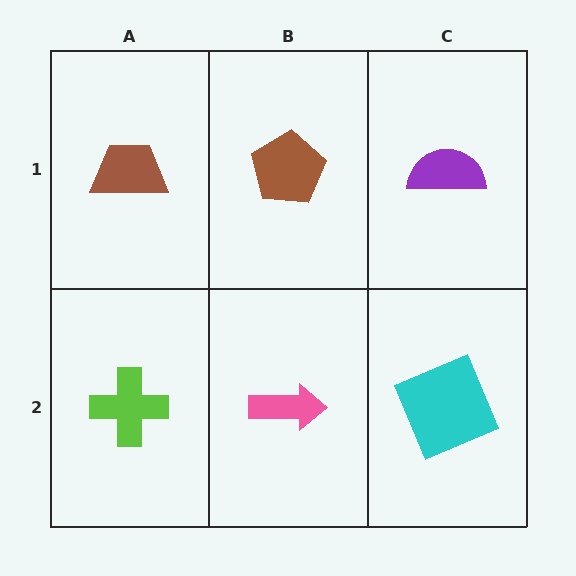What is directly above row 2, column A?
A brown trapezoid.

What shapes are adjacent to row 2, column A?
A brown trapezoid (row 1, column A), a pink arrow (row 2, column B).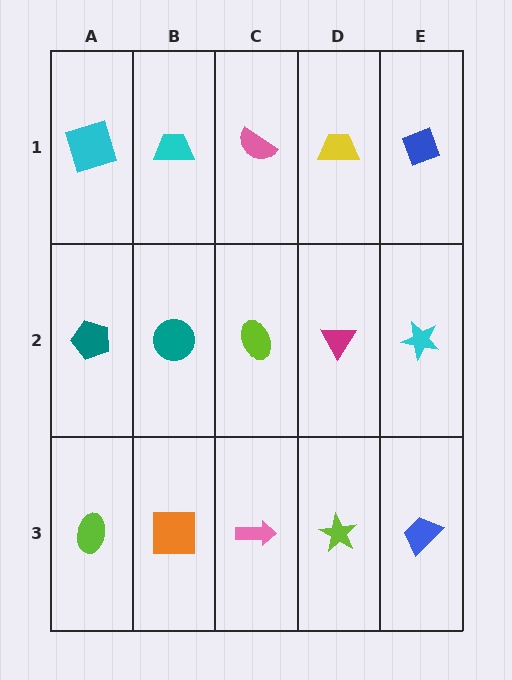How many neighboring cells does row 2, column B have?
4.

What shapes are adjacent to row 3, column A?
A teal pentagon (row 2, column A), an orange square (row 3, column B).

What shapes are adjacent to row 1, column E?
A cyan star (row 2, column E), a yellow trapezoid (row 1, column D).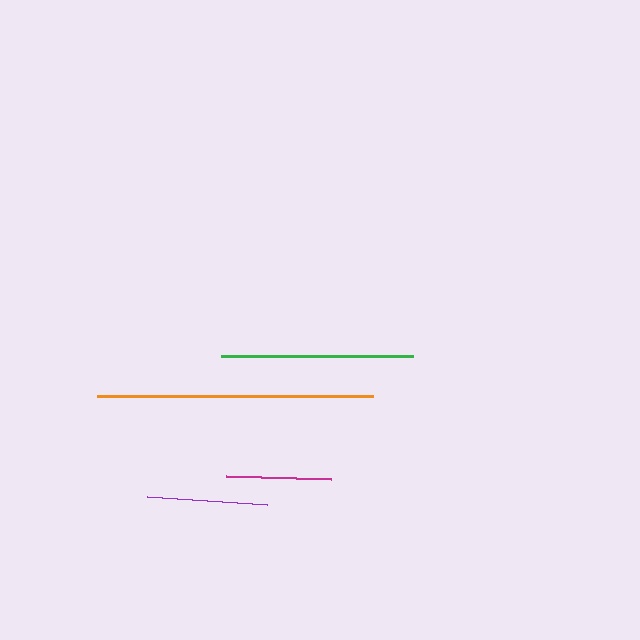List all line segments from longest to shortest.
From longest to shortest: orange, green, purple, magenta.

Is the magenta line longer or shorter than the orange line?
The orange line is longer than the magenta line.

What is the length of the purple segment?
The purple segment is approximately 120 pixels long.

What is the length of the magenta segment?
The magenta segment is approximately 104 pixels long.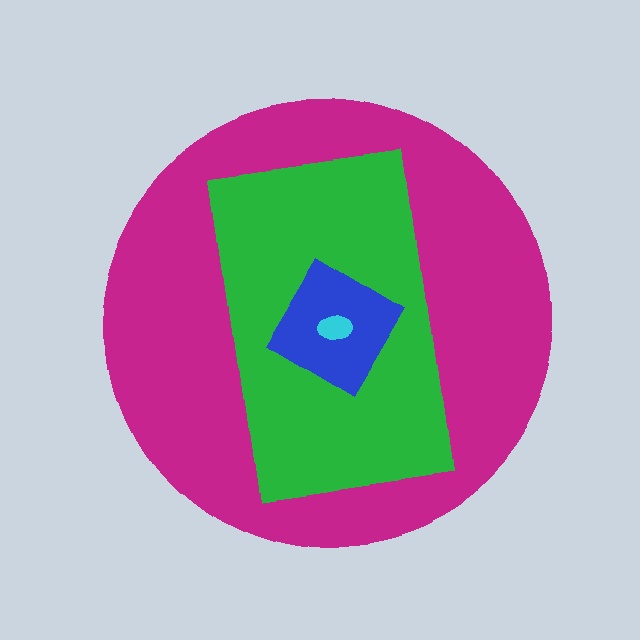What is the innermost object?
The cyan ellipse.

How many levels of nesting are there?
4.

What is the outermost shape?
The magenta circle.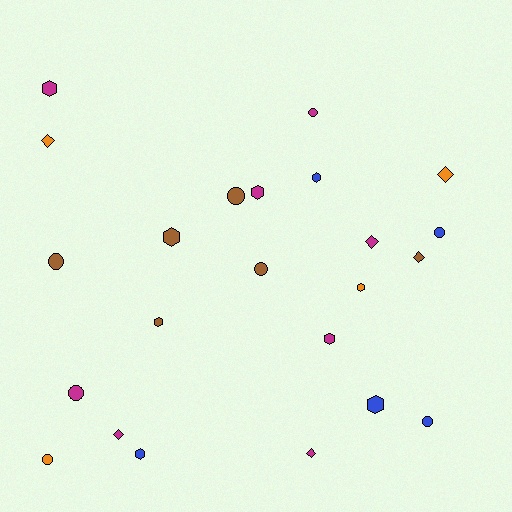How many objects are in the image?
There are 23 objects.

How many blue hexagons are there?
There are 3 blue hexagons.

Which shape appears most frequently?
Hexagon, with 9 objects.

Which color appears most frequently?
Magenta, with 8 objects.